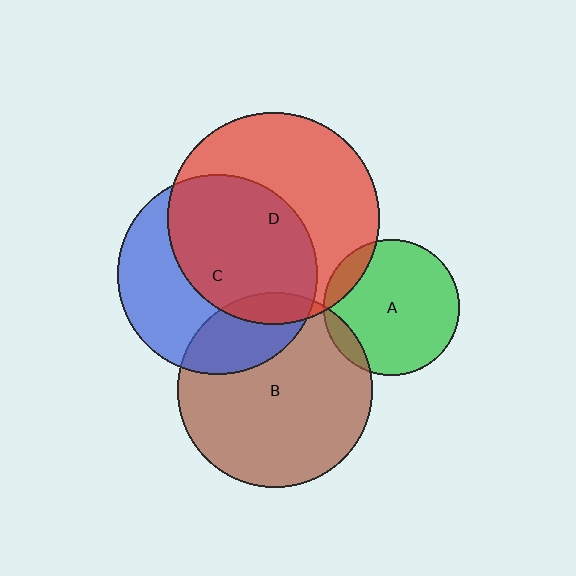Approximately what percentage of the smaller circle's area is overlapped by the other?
Approximately 10%.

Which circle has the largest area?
Circle D (red).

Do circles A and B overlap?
Yes.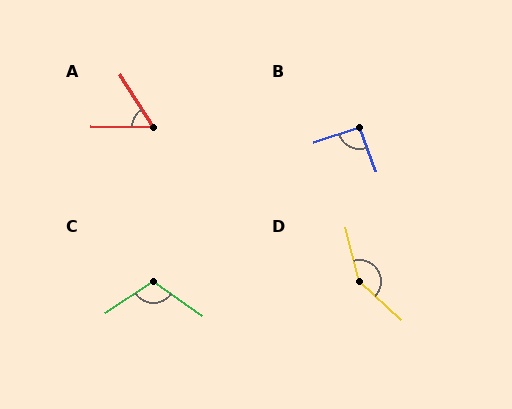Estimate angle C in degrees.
Approximately 112 degrees.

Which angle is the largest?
D, at approximately 147 degrees.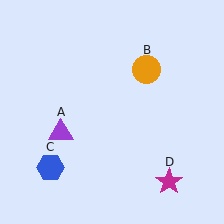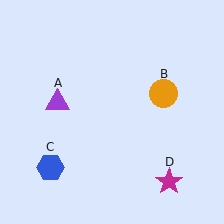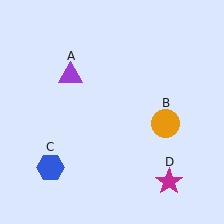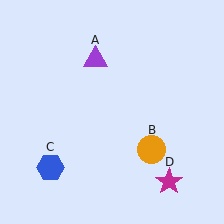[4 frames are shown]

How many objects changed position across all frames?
2 objects changed position: purple triangle (object A), orange circle (object B).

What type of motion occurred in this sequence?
The purple triangle (object A), orange circle (object B) rotated clockwise around the center of the scene.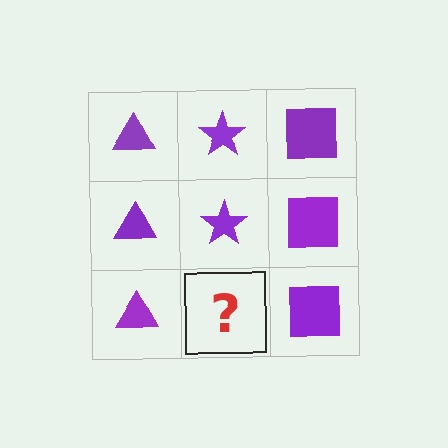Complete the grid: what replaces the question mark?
The question mark should be replaced with a purple star.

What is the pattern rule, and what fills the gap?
The rule is that each column has a consistent shape. The gap should be filled with a purple star.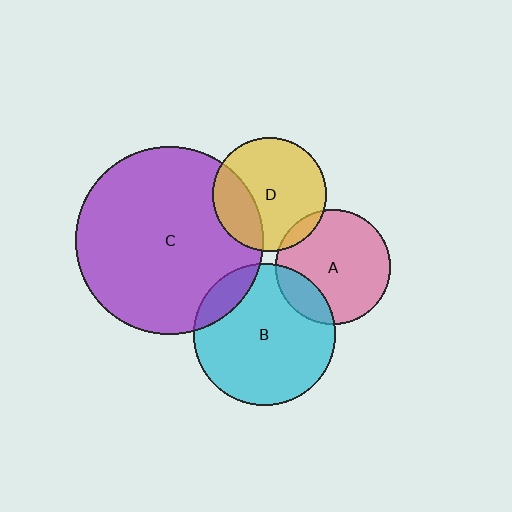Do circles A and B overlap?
Yes.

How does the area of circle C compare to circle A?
Approximately 2.7 times.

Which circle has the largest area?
Circle C (purple).